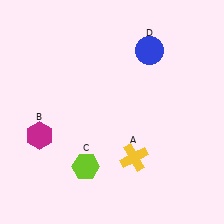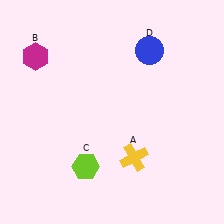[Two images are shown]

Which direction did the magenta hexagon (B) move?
The magenta hexagon (B) moved up.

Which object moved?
The magenta hexagon (B) moved up.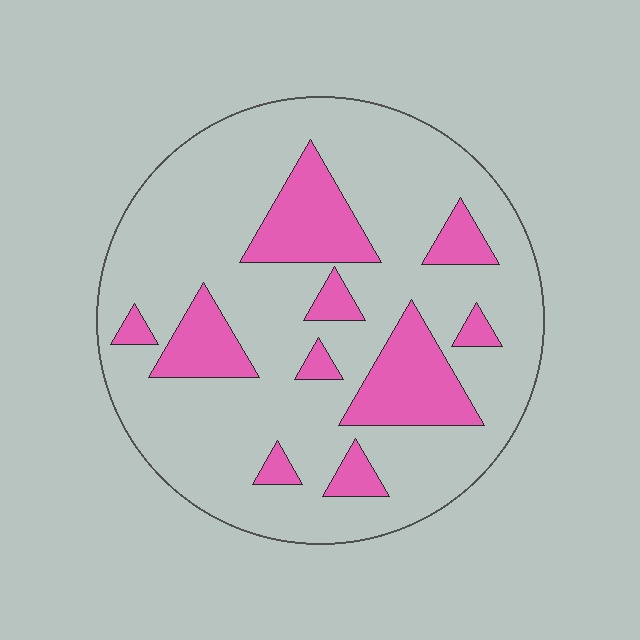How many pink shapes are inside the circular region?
10.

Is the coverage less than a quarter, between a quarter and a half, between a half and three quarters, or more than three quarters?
Less than a quarter.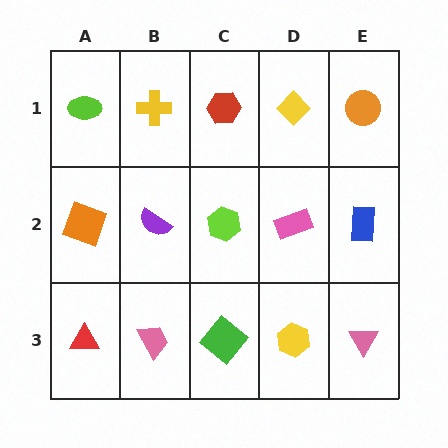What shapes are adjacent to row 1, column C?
A lime hexagon (row 2, column C), a yellow cross (row 1, column B), a yellow diamond (row 1, column D).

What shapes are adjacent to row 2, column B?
A yellow cross (row 1, column B), a pink trapezoid (row 3, column B), an orange square (row 2, column A), a lime hexagon (row 2, column C).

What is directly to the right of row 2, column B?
A lime hexagon.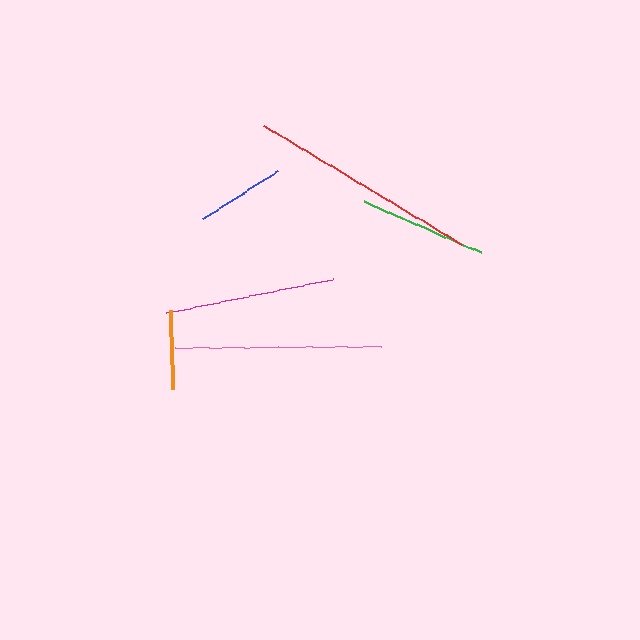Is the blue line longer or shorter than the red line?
The red line is longer than the blue line.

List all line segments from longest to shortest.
From longest to shortest: red, pink, magenta, green, blue, orange.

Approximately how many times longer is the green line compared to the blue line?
The green line is approximately 1.4 times the length of the blue line.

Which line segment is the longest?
The red line is the longest at approximately 231 pixels.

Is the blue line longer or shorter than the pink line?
The pink line is longer than the blue line.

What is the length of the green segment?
The green segment is approximately 128 pixels long.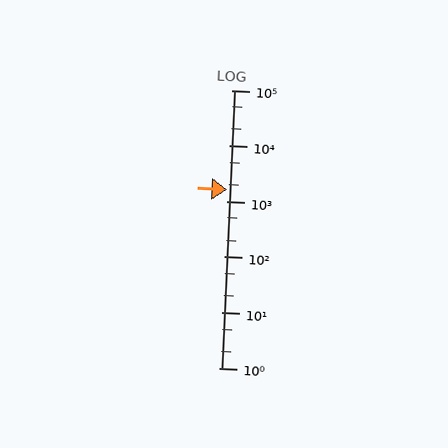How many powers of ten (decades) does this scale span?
The scale spans 5 decades, from 1 to 100000.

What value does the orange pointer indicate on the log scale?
The pointer indicates approximately 1600.